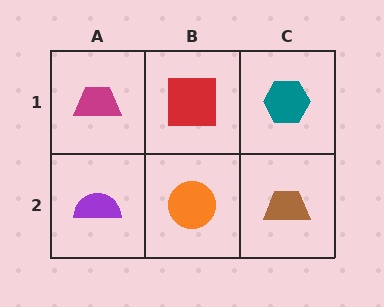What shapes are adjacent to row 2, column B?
A red square (row 1, column B), a purple semicircle (row 2, column A), a brown trapezoid (row 2, column C).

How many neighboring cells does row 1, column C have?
2.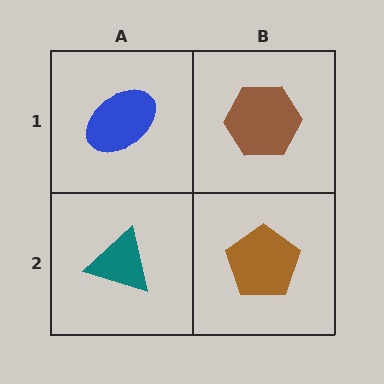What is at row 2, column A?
A teal triangle.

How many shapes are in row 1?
2 shapes.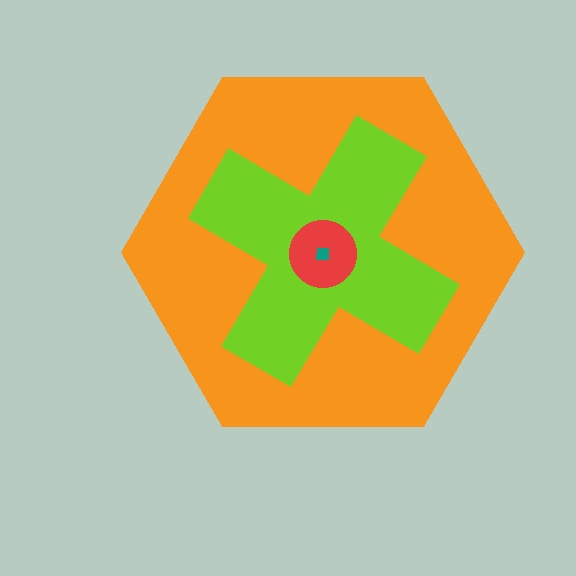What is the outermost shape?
The orange hexagon.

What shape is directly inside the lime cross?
The red circle.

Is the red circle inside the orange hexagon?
Yes.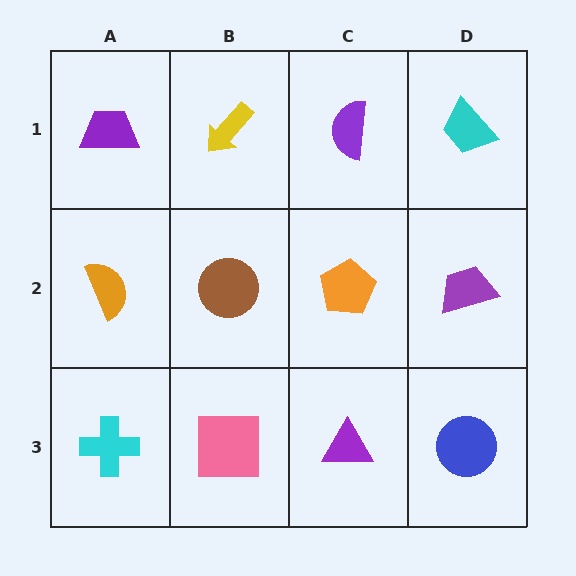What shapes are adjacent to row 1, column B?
A brown circle (row 2, column B), a purple trapezoid (row 1, column A), a purple semicircle (row 1, column C).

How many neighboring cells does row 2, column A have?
3.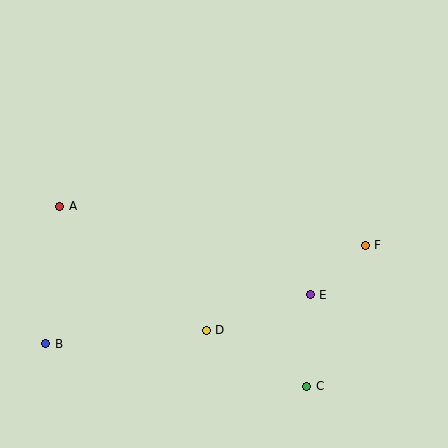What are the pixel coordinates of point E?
Point E is at (310, 295).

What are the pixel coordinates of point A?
Point A is at (60, 206).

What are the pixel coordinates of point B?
Point B is at (46, 344).